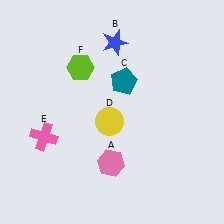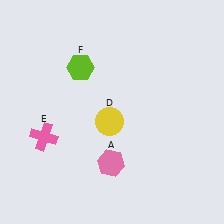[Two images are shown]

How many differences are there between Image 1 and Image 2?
There are 2 differences between the two images.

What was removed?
The teal pentagon (C), the blue star (B) were removed in Image 2.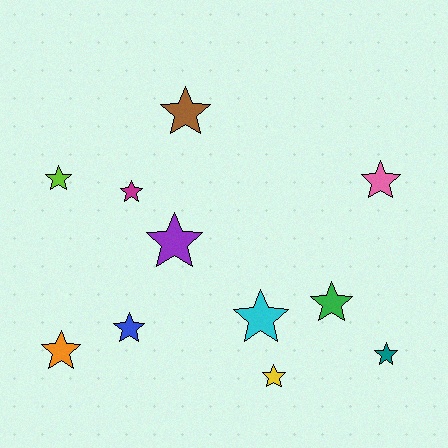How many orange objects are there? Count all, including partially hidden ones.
There is 1 orange object.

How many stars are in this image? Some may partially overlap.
There are 11 stars.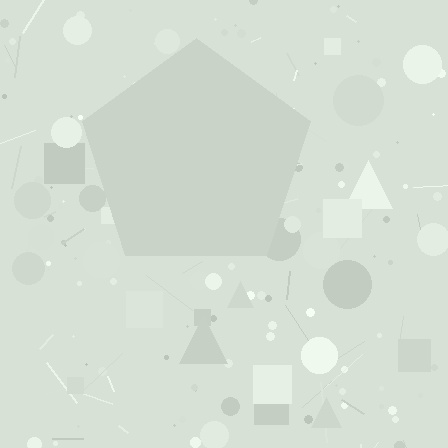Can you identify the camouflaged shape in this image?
The camouflaged shape is a pentagon.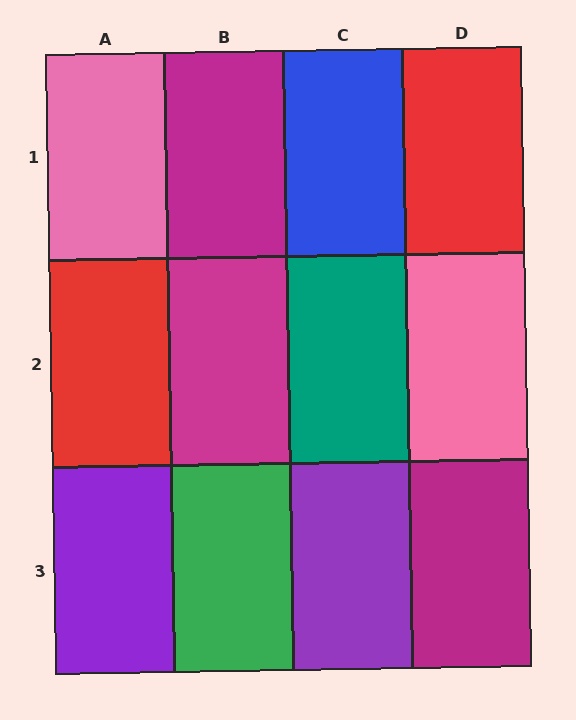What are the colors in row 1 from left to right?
Pink, magenta, blue, red.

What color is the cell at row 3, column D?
Magenta.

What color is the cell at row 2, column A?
Red.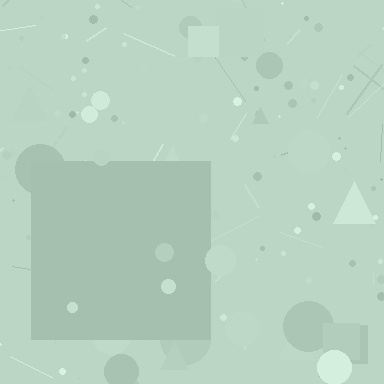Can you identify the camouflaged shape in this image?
The camouflaged shape is a square.